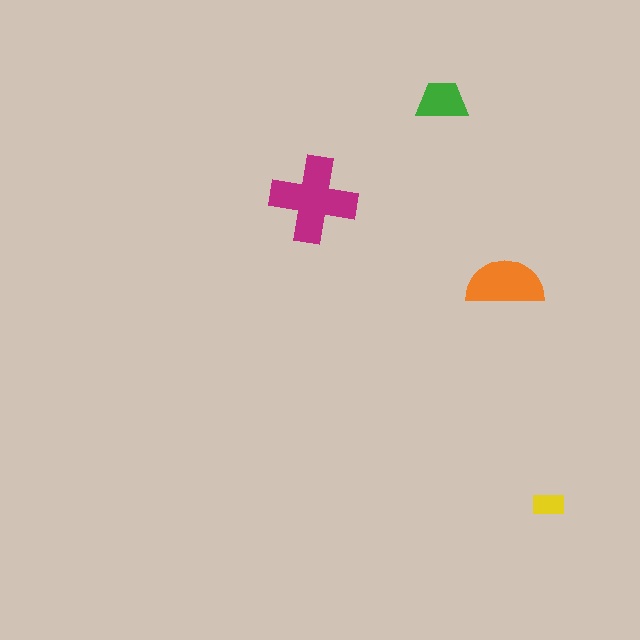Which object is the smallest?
The yellow rectangle.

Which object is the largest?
The magenta cross.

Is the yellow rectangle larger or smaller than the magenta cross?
Smaller.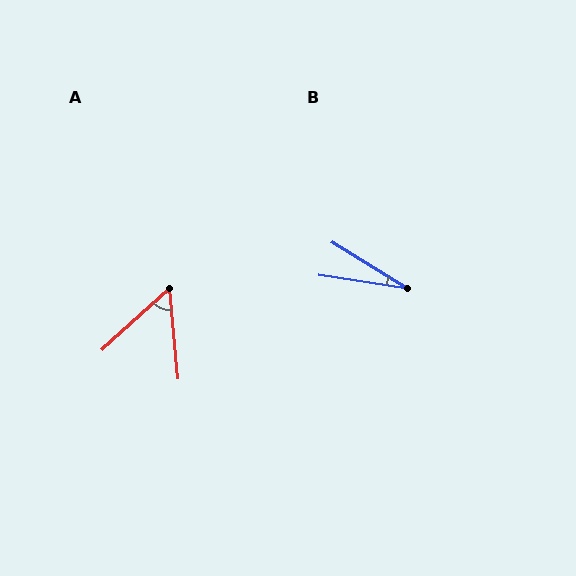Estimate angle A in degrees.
Approximately 53 degrees.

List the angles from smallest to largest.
B (23°), A (53°).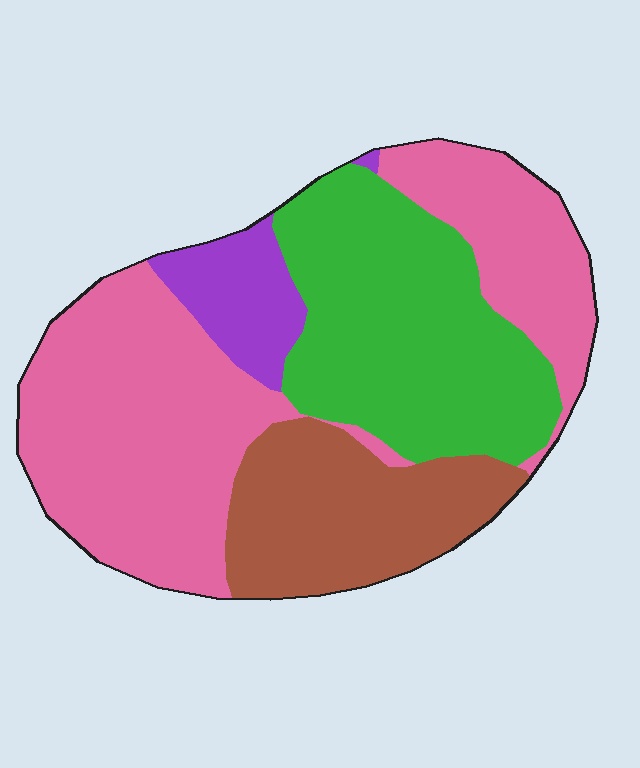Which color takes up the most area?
Pink, at roughly 45%.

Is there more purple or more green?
Green.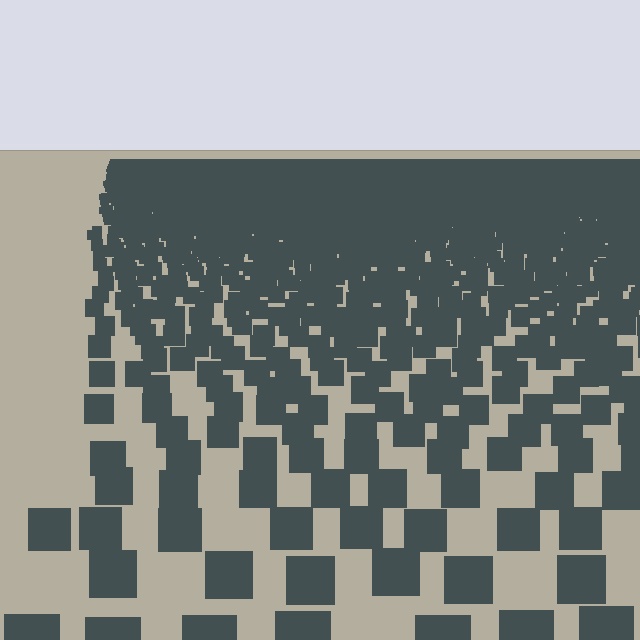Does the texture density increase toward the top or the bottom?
Density increases toward the top.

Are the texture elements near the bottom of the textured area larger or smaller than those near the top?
Larger. Near the bottom, elements are closer to the viewer and appear at a bigger on-screen size.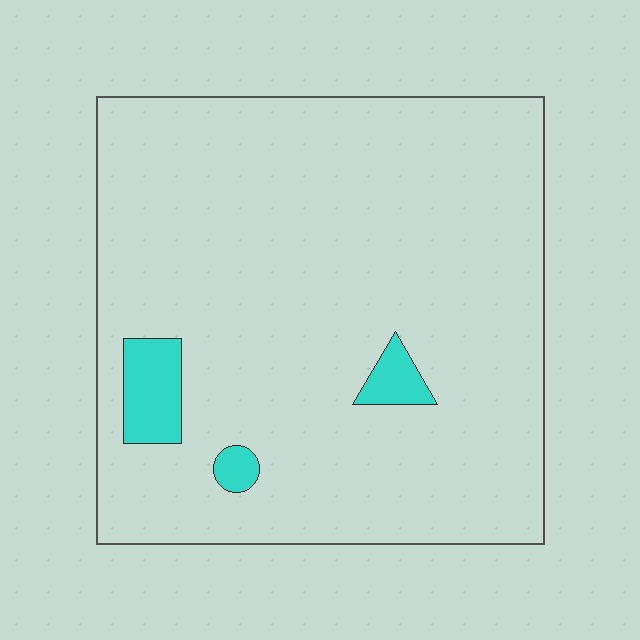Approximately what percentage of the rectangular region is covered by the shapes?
Approximately 5%.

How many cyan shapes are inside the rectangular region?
3.